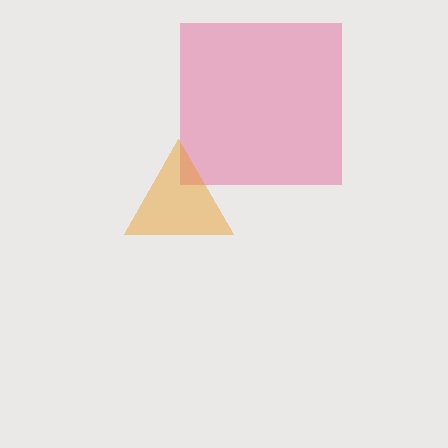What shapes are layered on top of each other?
The layered shapes are: a pink square, an orange triangle.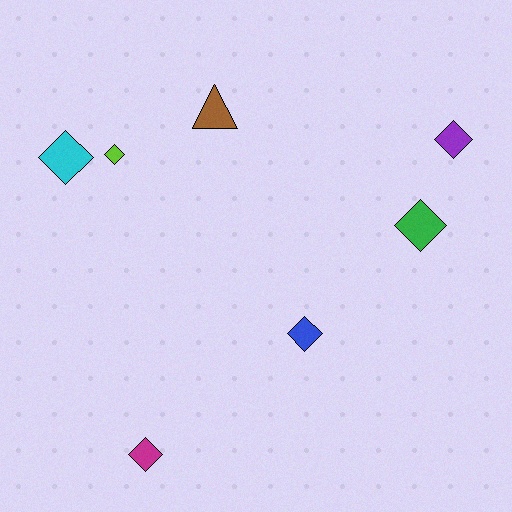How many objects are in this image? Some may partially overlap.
There are 7 objects.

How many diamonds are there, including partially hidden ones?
There are 6 diamonds.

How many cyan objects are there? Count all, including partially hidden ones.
There is 1 cyan object.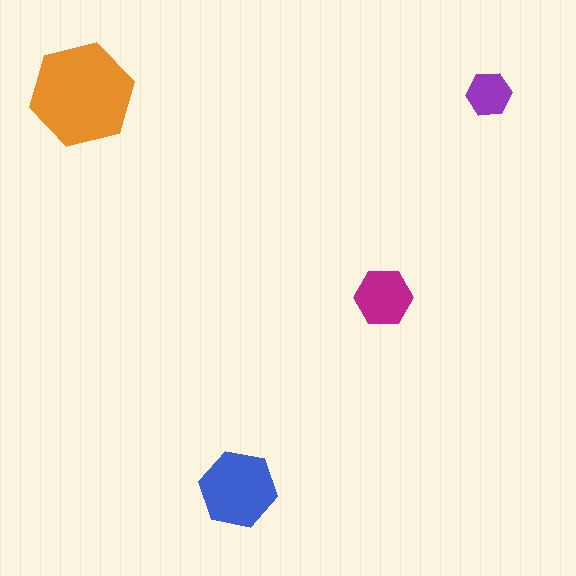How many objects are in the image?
There are 4 objects in the image.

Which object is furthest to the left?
The orange hexagon is leftmost.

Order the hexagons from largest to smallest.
the orange one, the blue one, the magenta one, the purple one.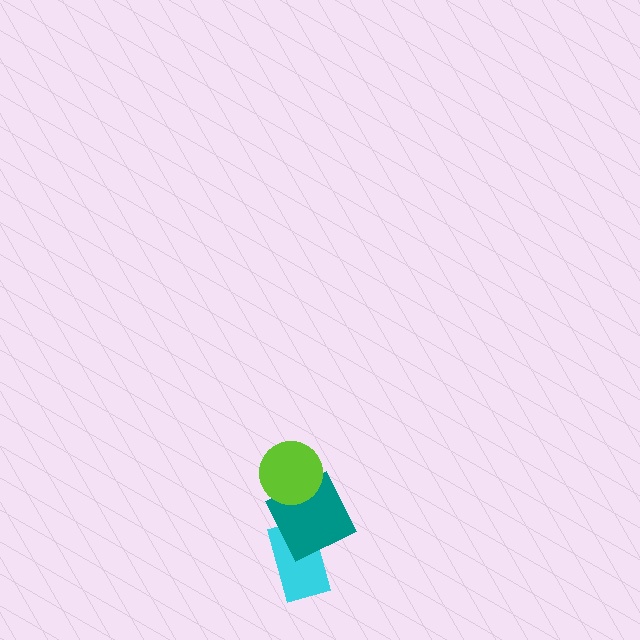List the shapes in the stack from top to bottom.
From top to bottom: the lime circle, the teal square, the cyan rectangle.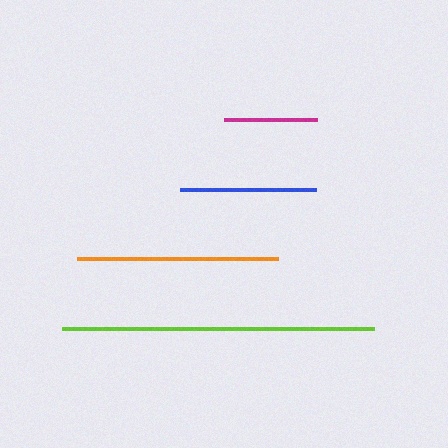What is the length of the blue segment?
The blue segment is approximately 136 pixels long.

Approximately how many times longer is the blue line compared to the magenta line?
The blue line is approximately 1.5 times the length of the magenta line.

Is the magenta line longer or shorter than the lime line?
The lime line is longer than the magenta line.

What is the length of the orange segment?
The orange segment is approximately 201 pixels long.